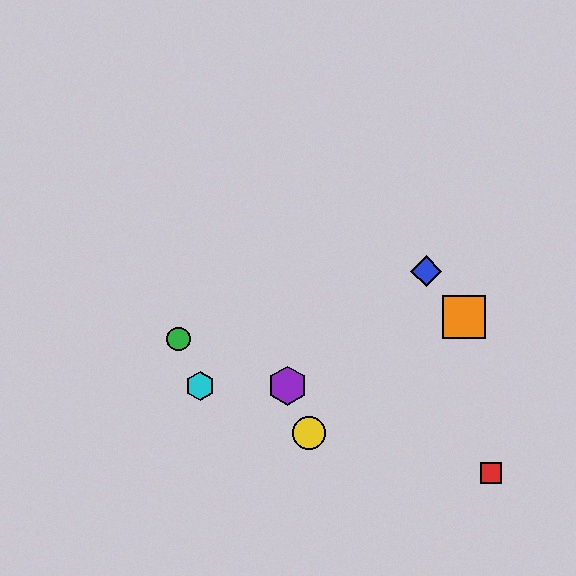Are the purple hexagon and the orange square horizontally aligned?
No, the purple hexagon is at y≈386 and the orange square is at y≈317.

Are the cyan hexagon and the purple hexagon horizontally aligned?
Yes, both are at y≈386.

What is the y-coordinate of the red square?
The red square is at y≈473.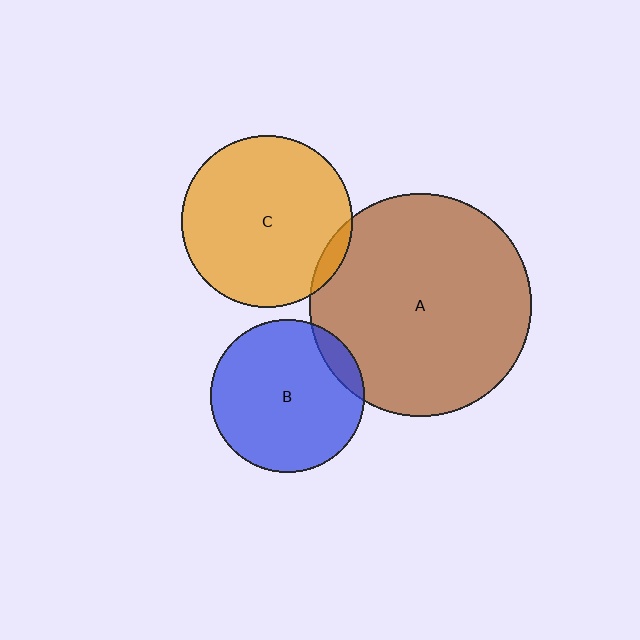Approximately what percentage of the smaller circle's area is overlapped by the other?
Approximately 5%.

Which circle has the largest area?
Circle A (brown).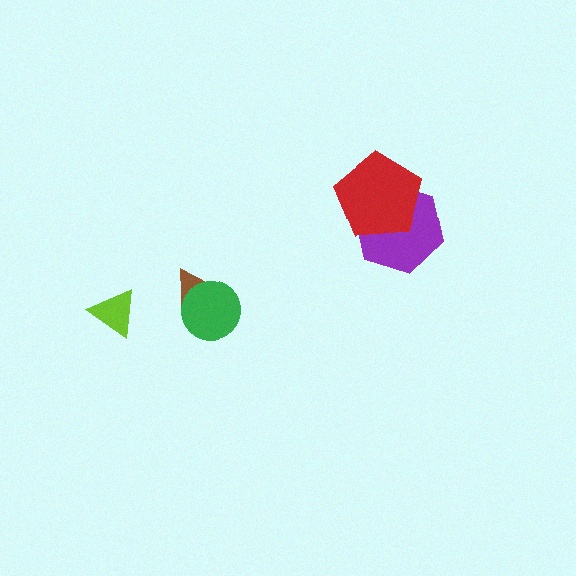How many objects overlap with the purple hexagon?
1 object overlaps with the purple hexagon.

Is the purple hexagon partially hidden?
Yes, it is partially covered by another shape.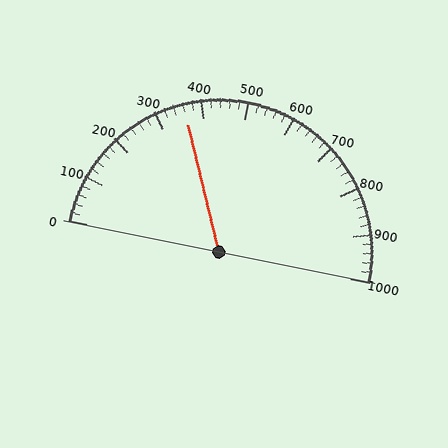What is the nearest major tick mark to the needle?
The nearest major tick mark is 400.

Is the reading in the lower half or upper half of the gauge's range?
The reading is in the lower half of the range (0 to 1000).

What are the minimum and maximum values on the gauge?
The gauge ranges from 0 to 1000.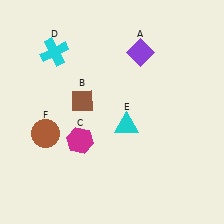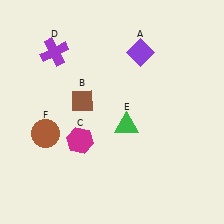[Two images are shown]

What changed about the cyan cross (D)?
In Image 1, D is cyan. In Image 2, it changed to purple.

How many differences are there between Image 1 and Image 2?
There are 2 differences between the two images.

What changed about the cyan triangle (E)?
In Image 1, E is cyan. In Image 2, it changed to green.